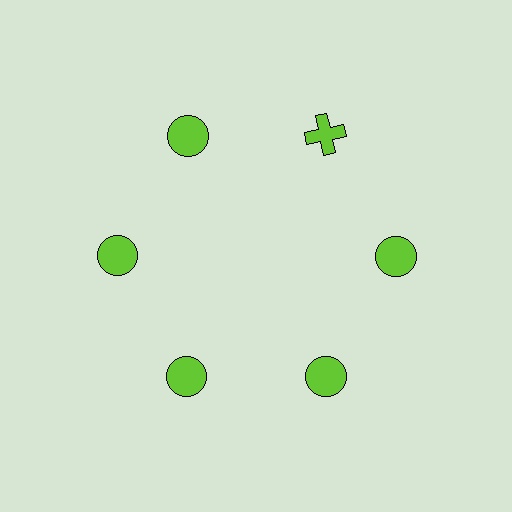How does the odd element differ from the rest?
It has a different shape: cross instead of circle.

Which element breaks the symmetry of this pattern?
The lime cross at roughly the 1 o'clock position breaks the symmetry. All other shapes are lime circles.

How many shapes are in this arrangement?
There are 6 shapes arranged in a ring pattern.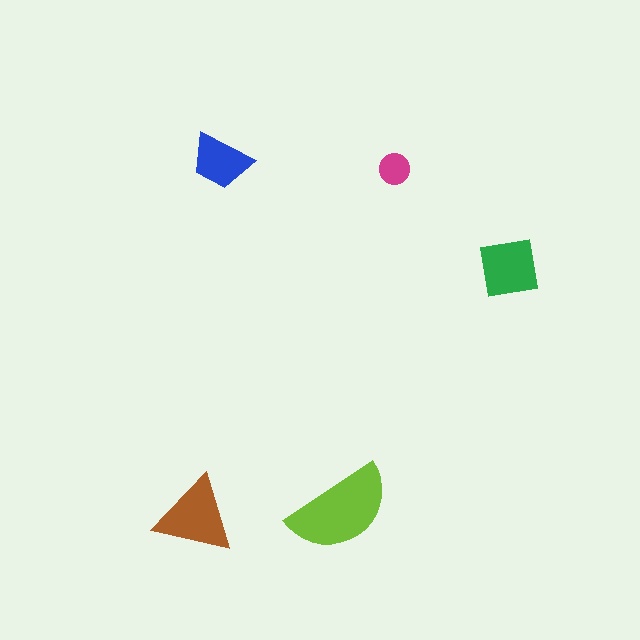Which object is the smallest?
The magenta circle.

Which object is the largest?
The lime semicircle.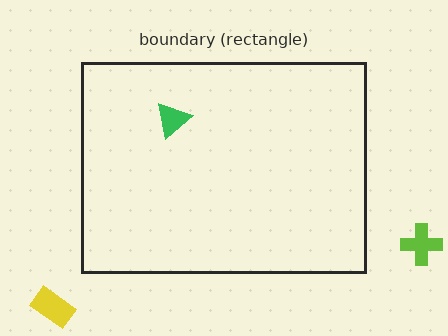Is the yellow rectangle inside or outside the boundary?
Outside.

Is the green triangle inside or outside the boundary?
Inside.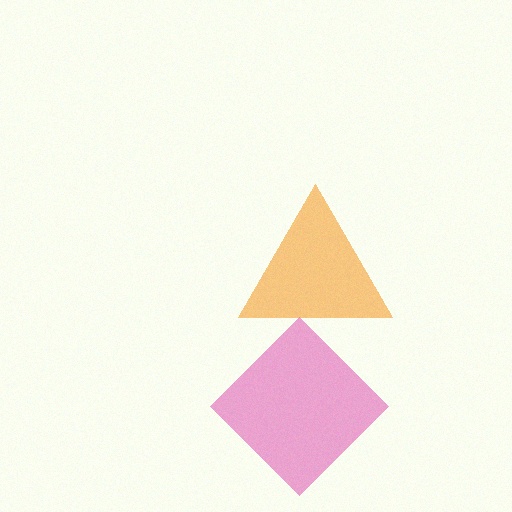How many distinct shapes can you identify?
There are 2 distinct shapes: an orange triangle, a magenta diamond.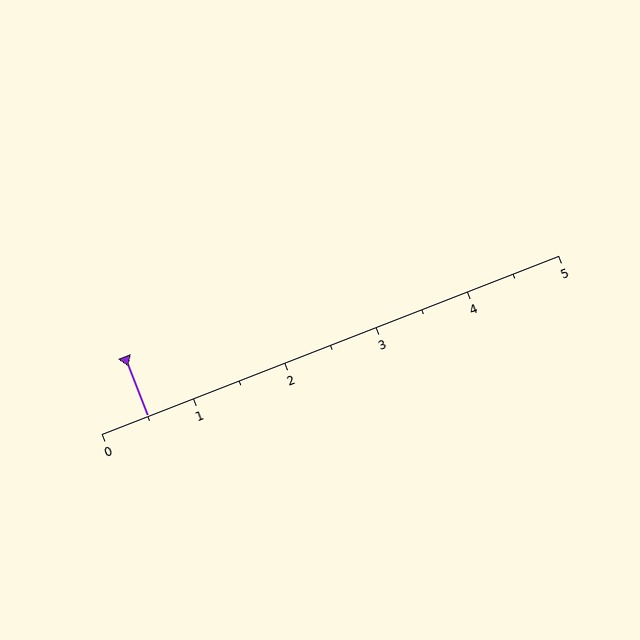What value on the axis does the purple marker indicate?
The marker indicates approximately 0.5.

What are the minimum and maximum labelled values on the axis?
The axis runs from 0 to 5.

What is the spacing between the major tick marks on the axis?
The major ticks are spaced 1 apart.